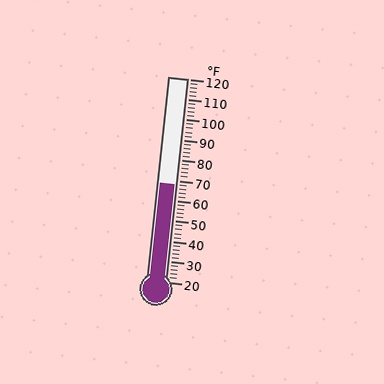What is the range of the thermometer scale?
The thermometer scale ranges from 20°F to 120°F.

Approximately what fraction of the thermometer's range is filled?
The thermometer is filled to approximately 50% of its range.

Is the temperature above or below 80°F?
The temperature is below 80°F.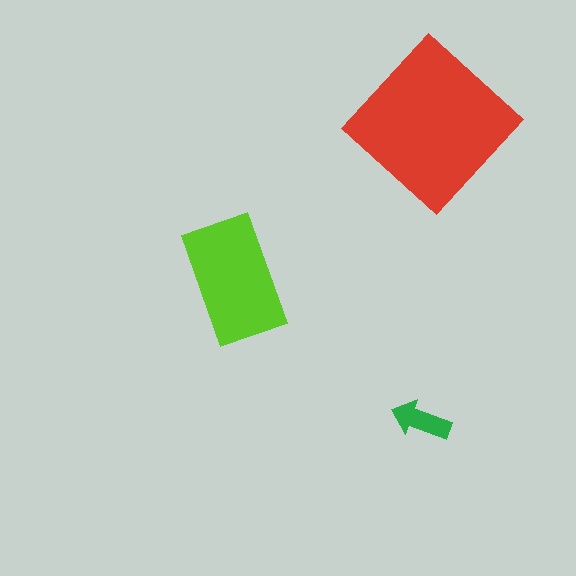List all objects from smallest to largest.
The green arrow, the lime rectangle, the red diamond.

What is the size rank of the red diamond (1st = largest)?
1st.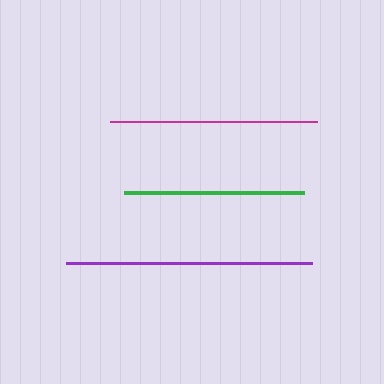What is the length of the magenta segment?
The magenta segment is approximately 207 pixels long.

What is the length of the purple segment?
The purple segment is approximately 246 pixels long.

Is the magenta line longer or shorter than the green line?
The magenta line is longer than the green line.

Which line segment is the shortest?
The green line is the shortest at approximately 181 pixels.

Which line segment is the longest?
The purple line is the longest at approximately 246 pixels.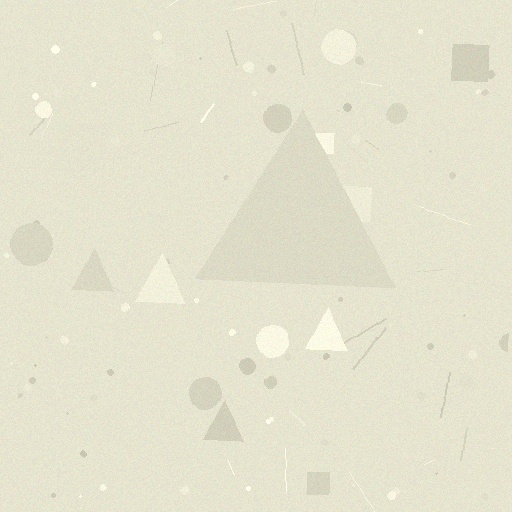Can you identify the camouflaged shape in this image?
The camouflaged shape is a triangle.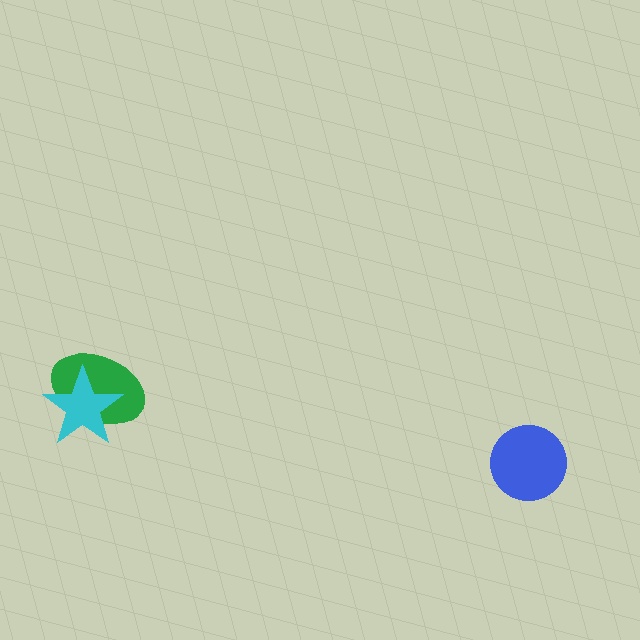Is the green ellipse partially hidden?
Yes, it is partially covered by another shape.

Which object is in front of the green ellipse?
The cyan star is in front of the green ellipse.